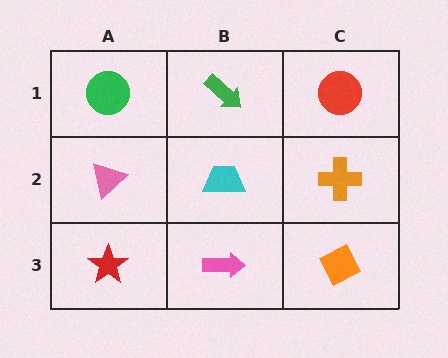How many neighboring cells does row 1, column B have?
3.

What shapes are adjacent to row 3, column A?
A pink triangle (row 2, column A), a pink arrow (row 3, column B).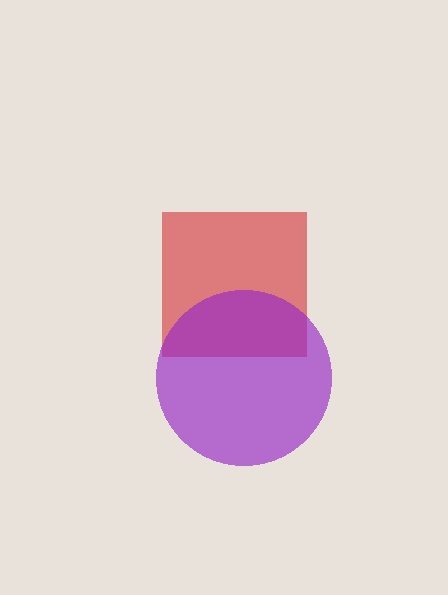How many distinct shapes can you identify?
There are 2 distinct shapes: a red square, a purple circle.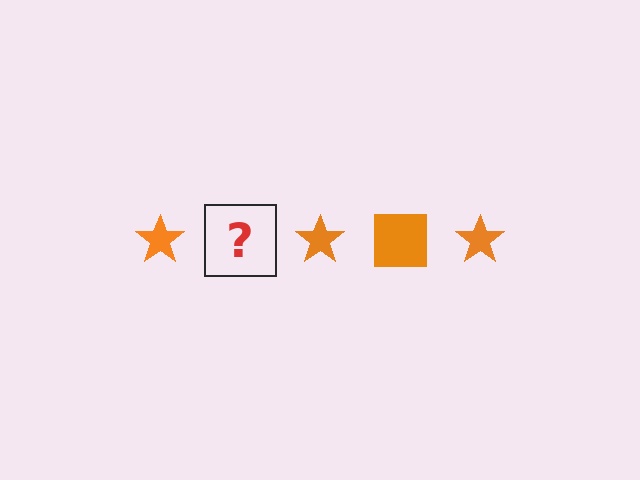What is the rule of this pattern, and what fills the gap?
The rule is that the pattern cycles through star, square shapes in orange. The gap should be filled with an orange square.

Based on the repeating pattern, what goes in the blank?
The blank should be an orange square.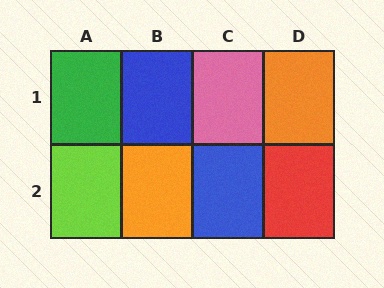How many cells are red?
1 cell is red.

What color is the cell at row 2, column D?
Red.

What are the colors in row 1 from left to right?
Green, blue, pink, orange.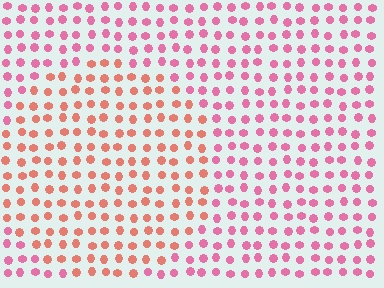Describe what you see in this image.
The image is filled with small pink elements in a uniform arrangement. A circle-shaped region is visible where the elements are tinted to a slightly different hue, forming a subtle color boundary.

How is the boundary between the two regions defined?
The boundary is defined purely by a slight shift in hue (about 35 degrees). Spacing, size, and orientation are identical on both sides.